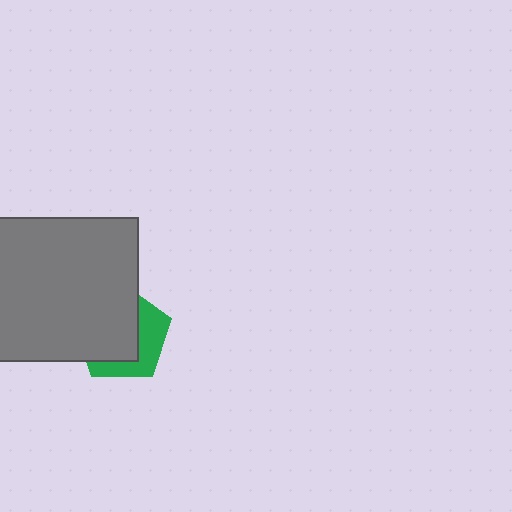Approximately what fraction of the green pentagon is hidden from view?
Roughly 61% of the green pentagon is hidden behind the gray square.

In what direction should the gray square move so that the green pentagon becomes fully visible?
The gray square should move toward the upper-left. That is the shortest direction to clear the overlap and leave the green pentagon fully visible.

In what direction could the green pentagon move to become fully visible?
The green pentagon could move toward the lower-right. That would shift it out from behind the gray square entirely.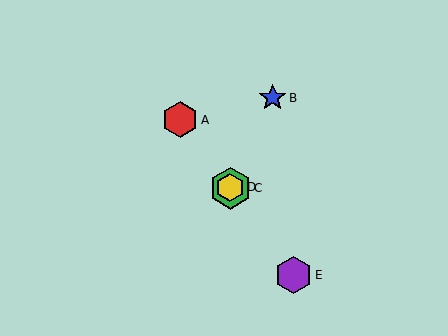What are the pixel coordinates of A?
Object A is at (180, 120).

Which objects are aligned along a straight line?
Objects A, C, D, E are aligned along a straight line.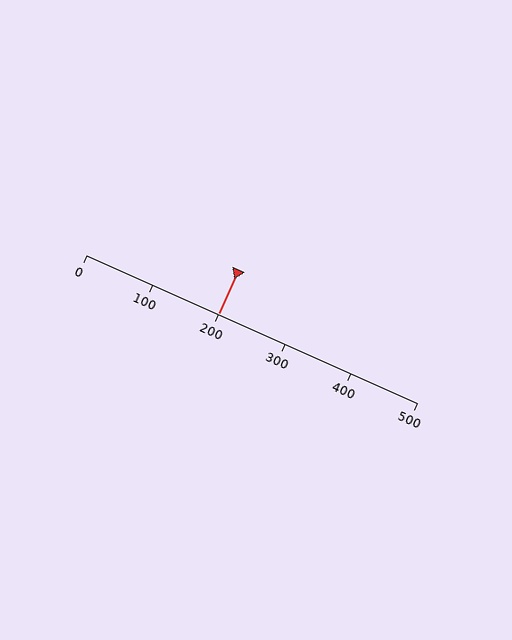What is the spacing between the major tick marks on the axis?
The major ticks are spaced 100 apart.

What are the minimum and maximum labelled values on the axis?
The axis runs from 0 to 500.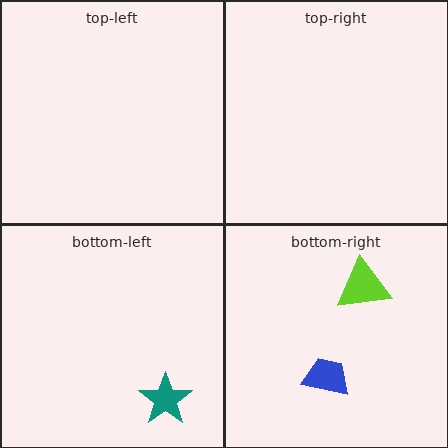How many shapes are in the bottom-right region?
2.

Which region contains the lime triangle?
The bottom-right region.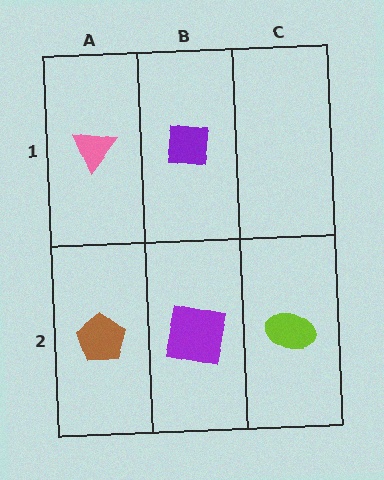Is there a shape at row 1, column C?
No, that cell is empty.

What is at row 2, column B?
A purple square.